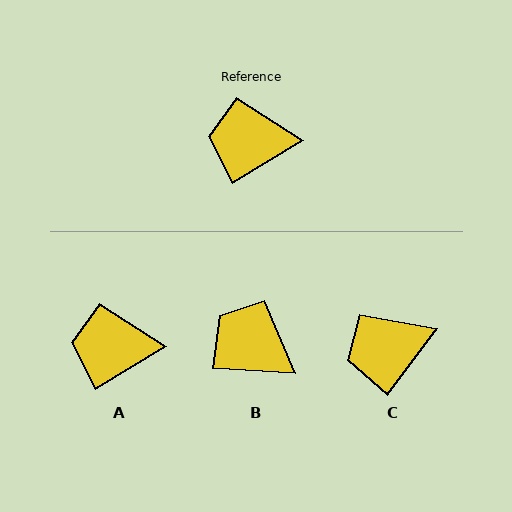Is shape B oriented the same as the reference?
No, it is off by about 35 degrees.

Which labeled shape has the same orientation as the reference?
A.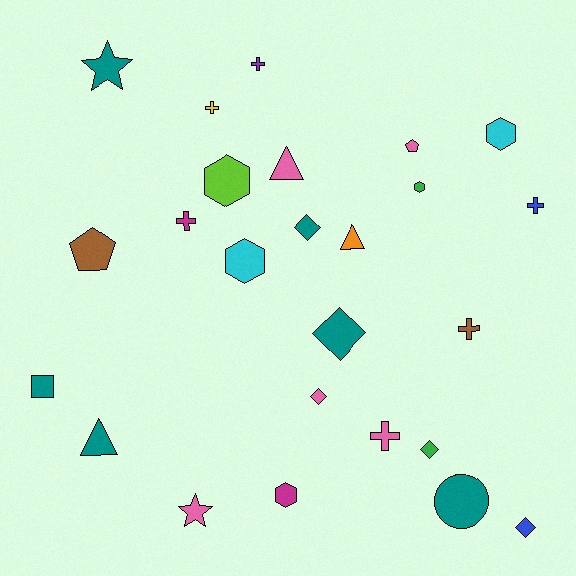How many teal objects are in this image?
There are 6 teal objects.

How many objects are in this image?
There are 25 objects.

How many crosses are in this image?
There are 6 crosses.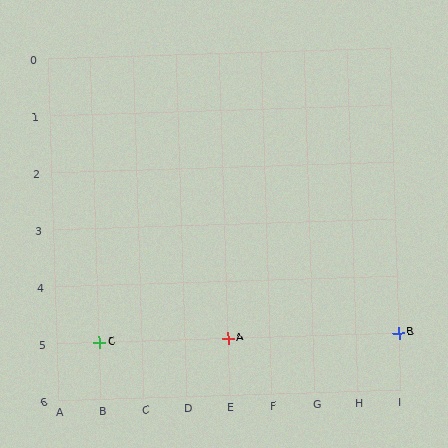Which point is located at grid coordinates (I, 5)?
Point B is at (I, 5).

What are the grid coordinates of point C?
Point C is at grid coordinates (B, 5).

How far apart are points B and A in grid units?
Points B and A are 4 columns apart.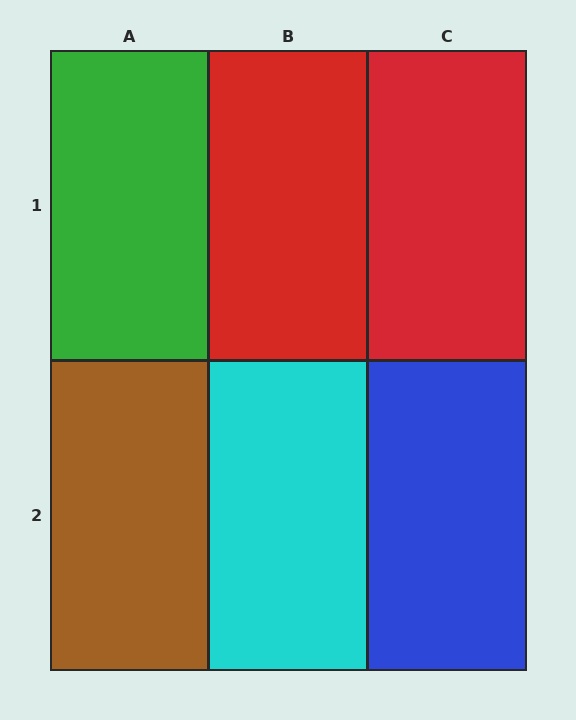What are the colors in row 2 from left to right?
Brown, cyan, blue.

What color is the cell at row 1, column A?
Green.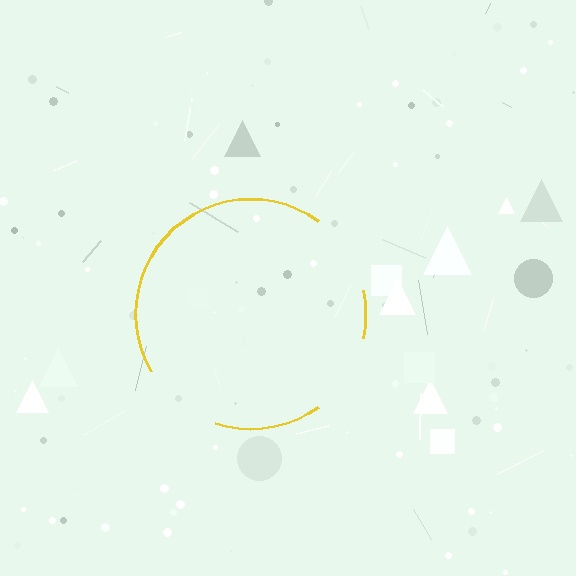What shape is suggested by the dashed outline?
The dashed outline suggests a circle.